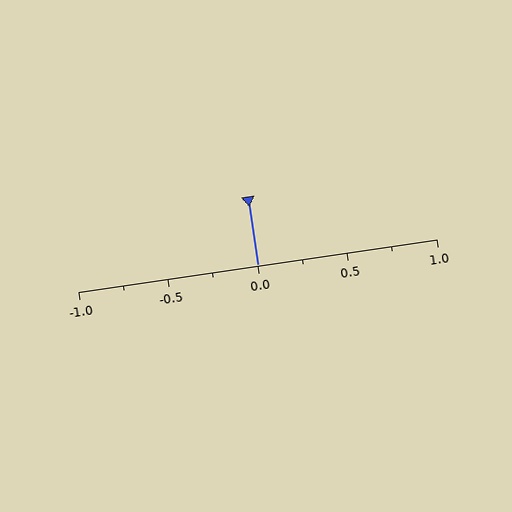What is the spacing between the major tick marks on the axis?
The major ticks are spaced 0.5 apart.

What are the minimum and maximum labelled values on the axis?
The axis runs from -1.0 to 1.0.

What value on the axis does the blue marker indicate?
The marker indicates approximately 0.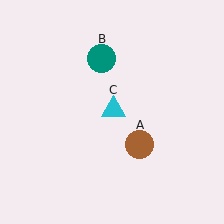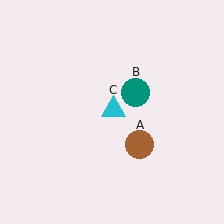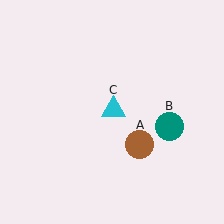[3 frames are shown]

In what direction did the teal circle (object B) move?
The teal circle (object B) moved down and to the right.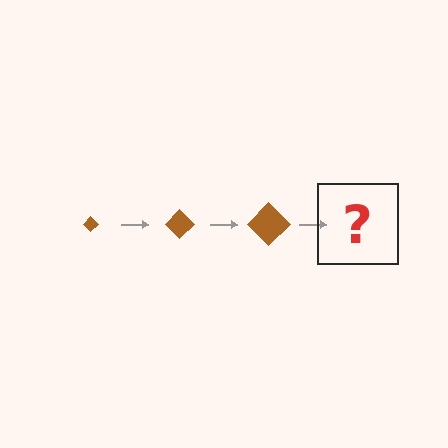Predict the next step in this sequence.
The next step is a brown diamond, larger than the previous one.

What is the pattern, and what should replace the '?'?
The pattern is that the diamond gets progressively larger each step. The '?' should be a brown diamond, larger than the previous one.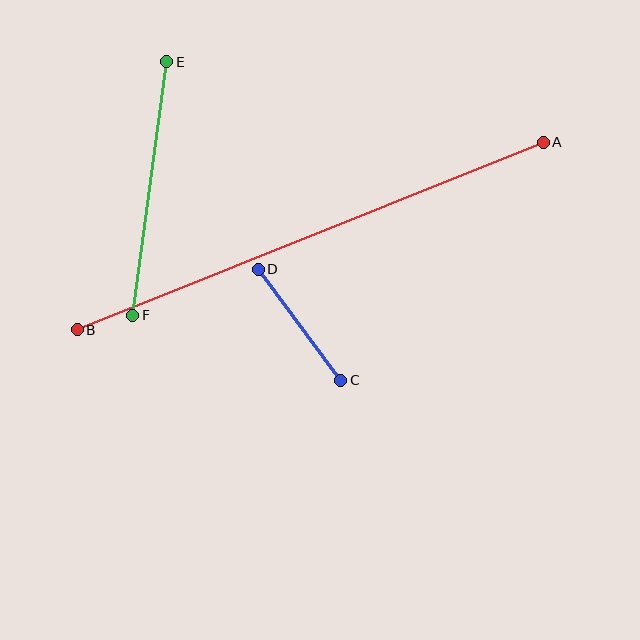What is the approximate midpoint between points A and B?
The midpoint is at approximately (310, 236) pixels.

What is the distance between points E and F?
The distance is approximately 255 pixels.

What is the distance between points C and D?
The distance is approximately 138 pixels.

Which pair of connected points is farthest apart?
Points A and B are farthest apart.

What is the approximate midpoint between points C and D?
The midpoint is at approximately (299, 325) pixels.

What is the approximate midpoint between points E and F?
The midpoint is at approximately (150, 188) pixels.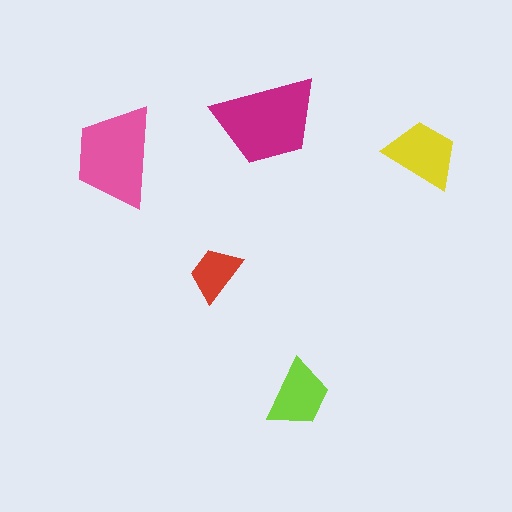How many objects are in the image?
There are 5 objects in the image.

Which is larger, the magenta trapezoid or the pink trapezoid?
The magenta one.